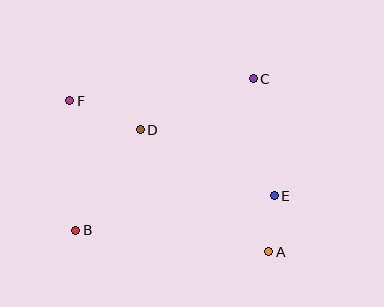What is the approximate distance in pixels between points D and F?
The distance between D and F is approximately 76 pixels.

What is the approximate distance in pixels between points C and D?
The distance between C and D is approximately 124 pixels.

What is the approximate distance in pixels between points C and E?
The distance between C and E is approximately 119 pixels.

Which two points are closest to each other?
Points A and E are closest to each other.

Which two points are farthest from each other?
Points A and F are farthest from each other.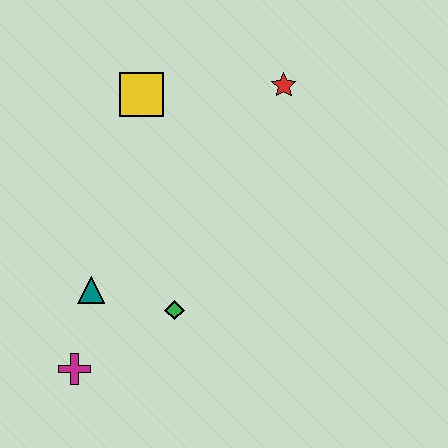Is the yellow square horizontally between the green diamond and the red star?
No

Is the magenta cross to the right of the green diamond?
No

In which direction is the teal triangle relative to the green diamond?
The teal triangle is to the left of the green diamond.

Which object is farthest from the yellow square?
The magenta cross is farthest from the yellow square.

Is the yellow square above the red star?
No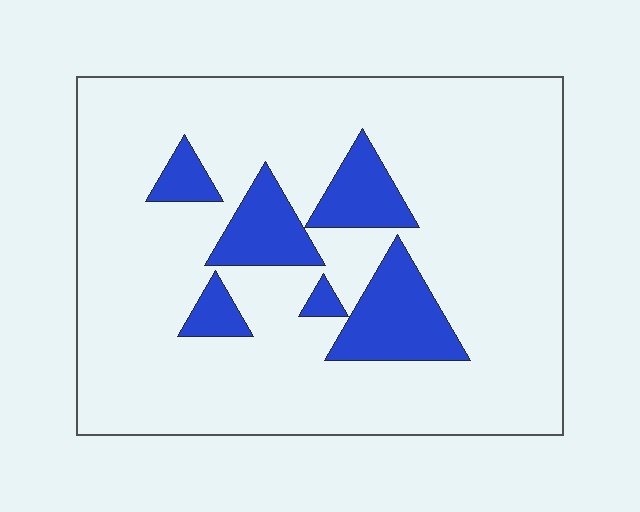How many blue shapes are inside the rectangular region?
6.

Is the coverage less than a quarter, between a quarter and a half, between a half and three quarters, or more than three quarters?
Less than a quarter.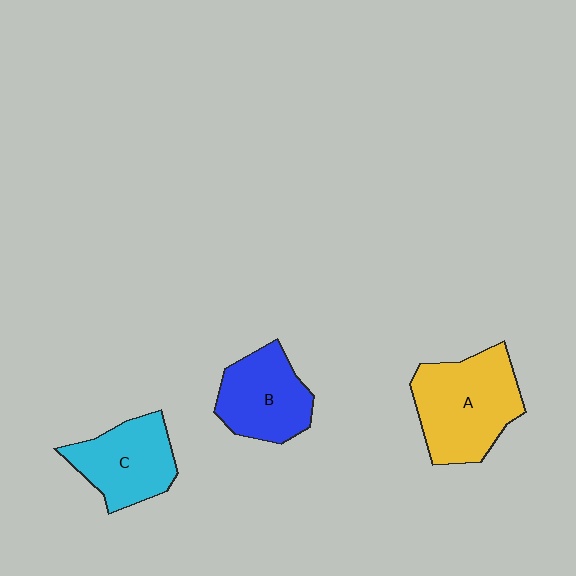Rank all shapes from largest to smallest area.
From largest to smallest: A (yellow), C (cyan), B (blue).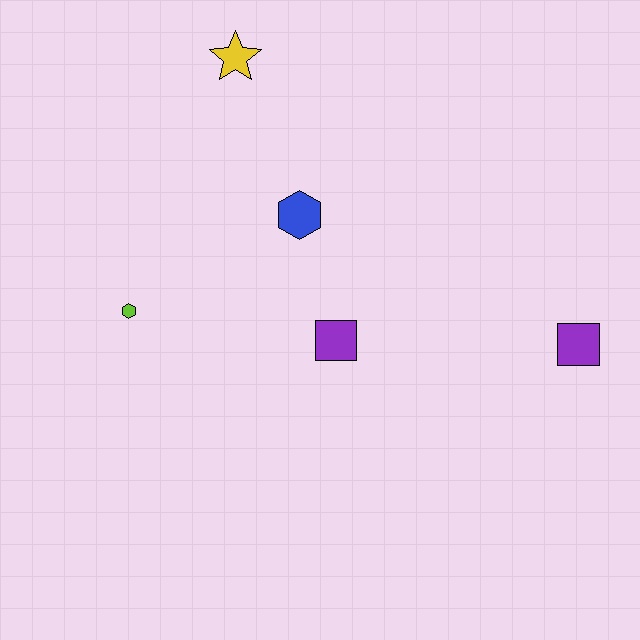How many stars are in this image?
There is 1 star.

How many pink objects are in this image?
There are no pink objects.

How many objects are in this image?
There are 5 objects.